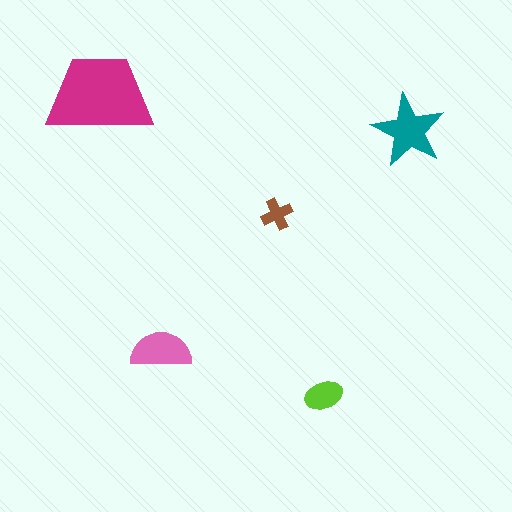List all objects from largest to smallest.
The magenta trapezoid, the teal star, the pink semicircle, the lime ellipse, the brown cross.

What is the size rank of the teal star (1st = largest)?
2nd.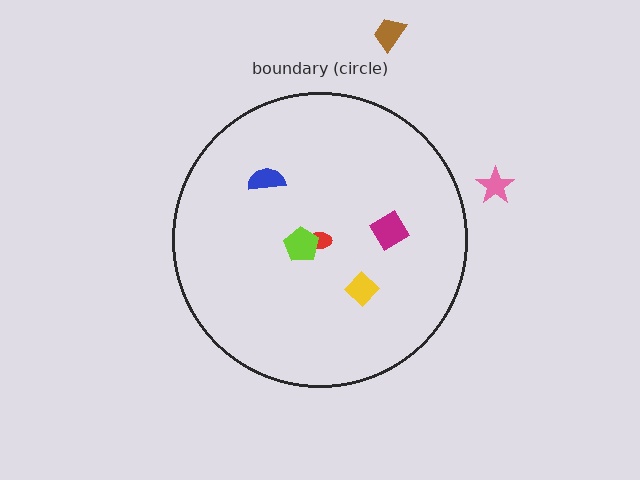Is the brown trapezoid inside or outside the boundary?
Outside.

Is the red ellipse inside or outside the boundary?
Inside.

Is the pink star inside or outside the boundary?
Outside.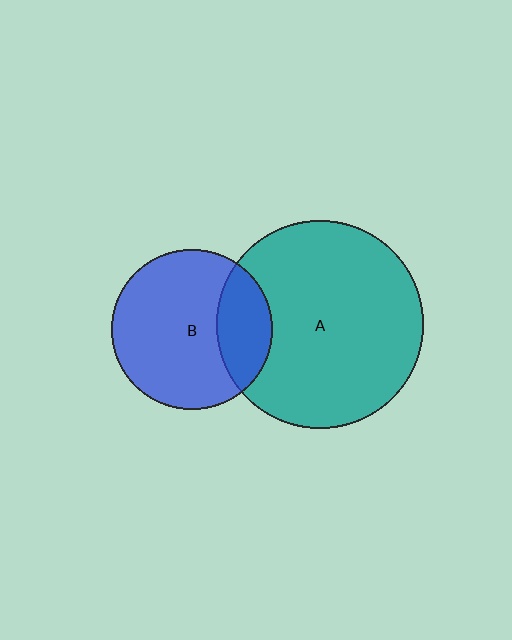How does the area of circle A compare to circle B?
Approximately 1.7 times.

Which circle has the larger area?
Circle A (teal).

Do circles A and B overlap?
Yes.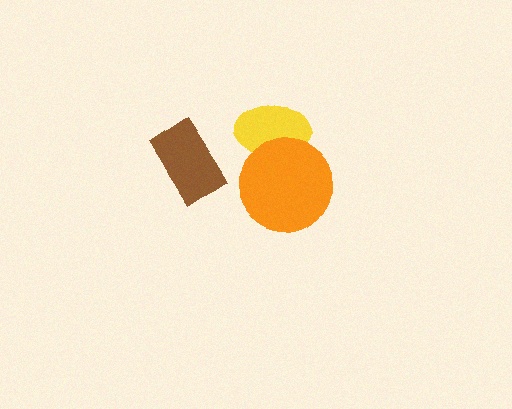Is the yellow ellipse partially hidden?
Yes, it is partially covered by another shape.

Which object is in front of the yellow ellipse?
The orange circle is in front of the yellow ellipse.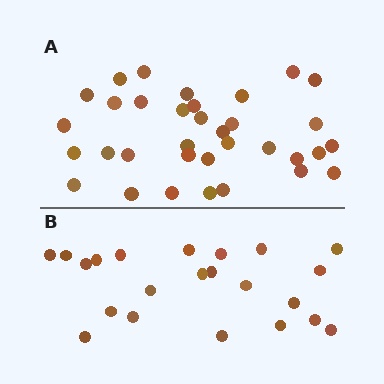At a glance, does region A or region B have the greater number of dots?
Region A (the top region) has more dots.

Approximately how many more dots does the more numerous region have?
Region A has roughly 12 or so more dots than region B.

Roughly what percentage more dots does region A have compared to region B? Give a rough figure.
About 55% more.